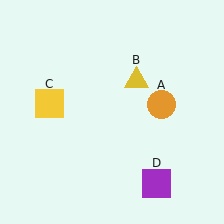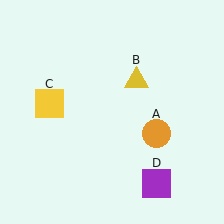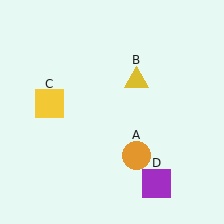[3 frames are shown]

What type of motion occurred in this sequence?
The orange circle (object A) rotated clockwise around the center of the scene.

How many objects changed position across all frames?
1 object changed position: orange circle (object A).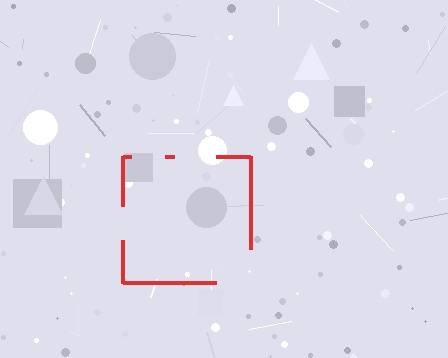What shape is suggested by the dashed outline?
The dashed outline suggests a square.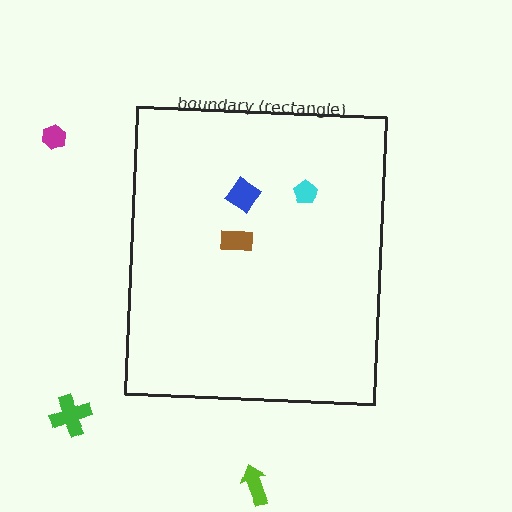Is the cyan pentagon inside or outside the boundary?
Inside.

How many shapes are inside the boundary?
3 inside, 3 outside.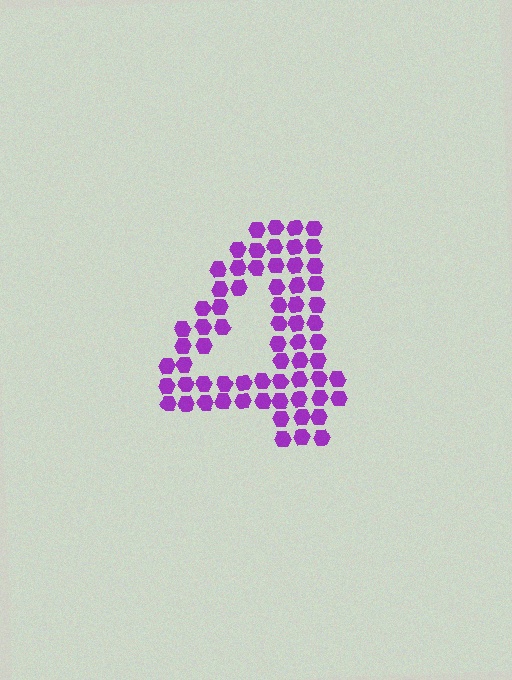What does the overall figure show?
The overall figure shows the digit 4.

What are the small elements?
The small elements are hexagons.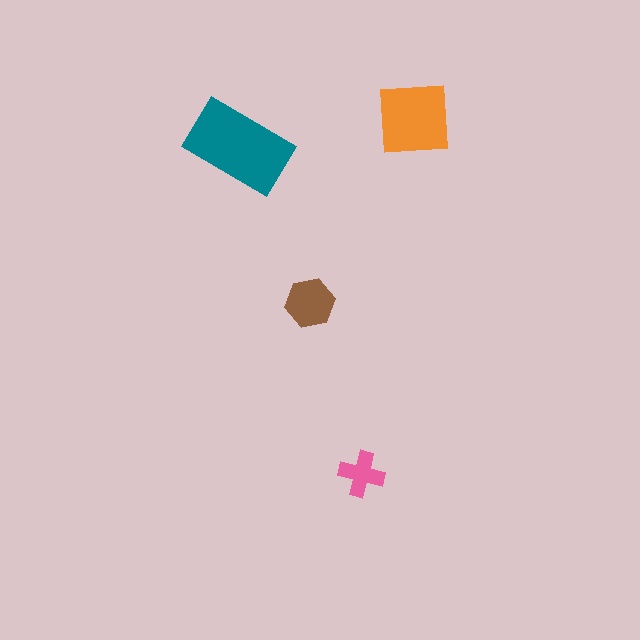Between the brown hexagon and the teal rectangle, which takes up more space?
The teal rectangle.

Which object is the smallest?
The pink cross.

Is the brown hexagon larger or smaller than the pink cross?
Larger.